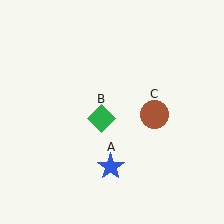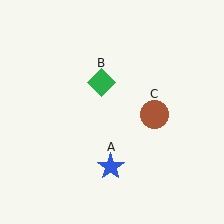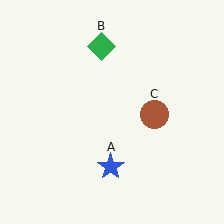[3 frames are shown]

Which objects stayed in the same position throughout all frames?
Blue star (object A) and brown circle (object C) remained stationary.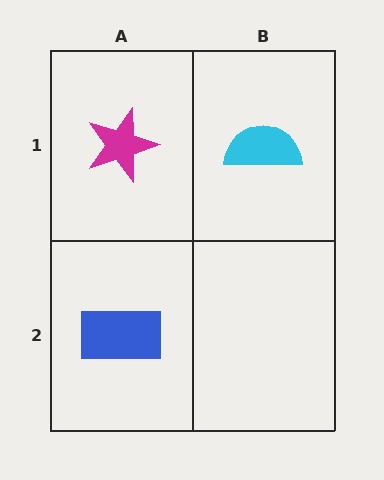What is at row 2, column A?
A blue rectangle.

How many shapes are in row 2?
1 shape.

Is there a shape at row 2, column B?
No, that cell is empty.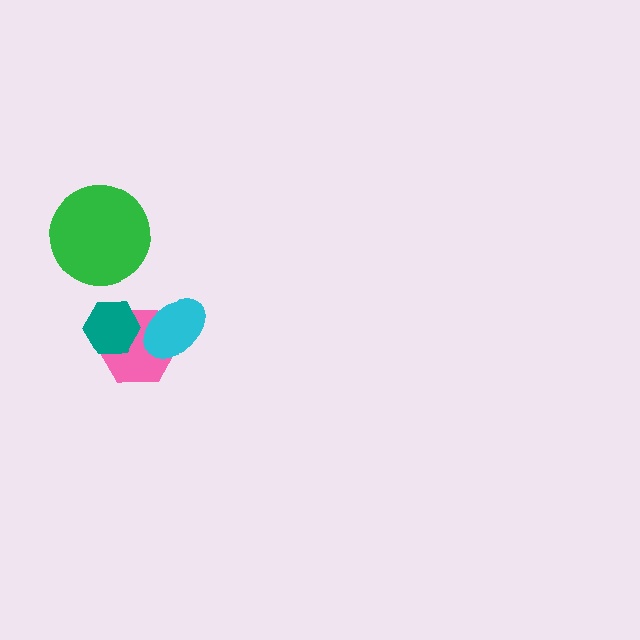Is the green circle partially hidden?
No, no other shape covers it.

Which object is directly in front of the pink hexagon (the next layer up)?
The cyan ellipse is directly in front of the pink hexagon.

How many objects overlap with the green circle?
0 objects overlap with the green circle.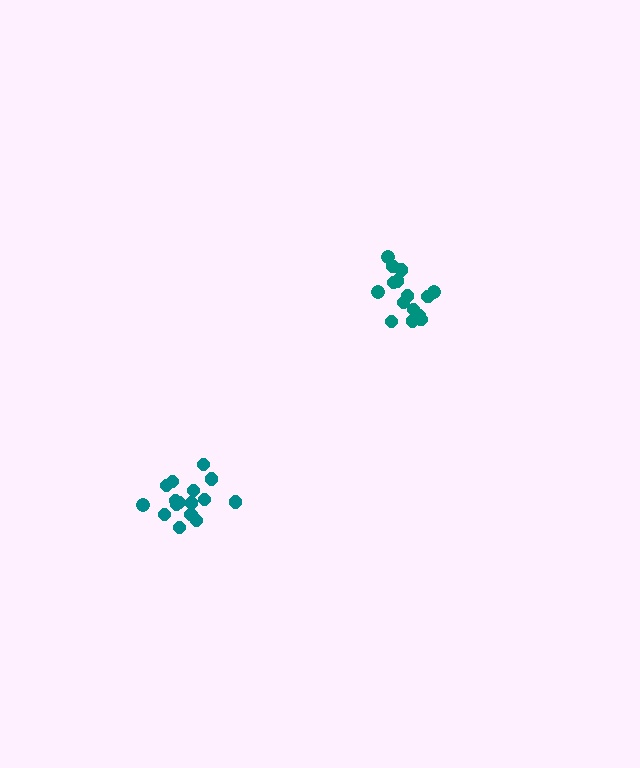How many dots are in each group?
Group 1: 15 dots, Group 2: 16 dots (31 total).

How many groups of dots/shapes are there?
There are 2 groups.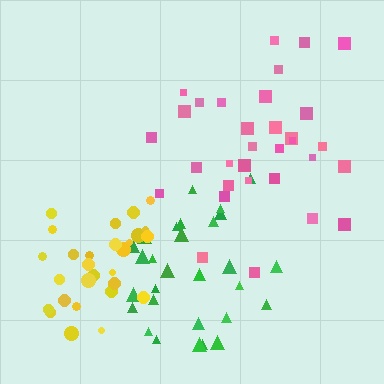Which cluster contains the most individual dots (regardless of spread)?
Pink (32).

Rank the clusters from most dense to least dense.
yellow, green, pink.